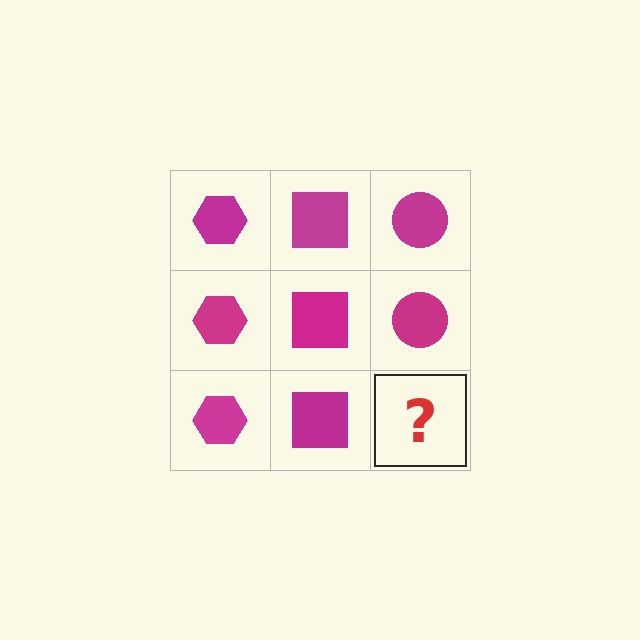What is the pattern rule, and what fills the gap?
The rule is that each column has a consistent shape. The gap should be filled with a magenta circle.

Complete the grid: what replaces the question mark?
The question mark should be replaced with a magenta circle.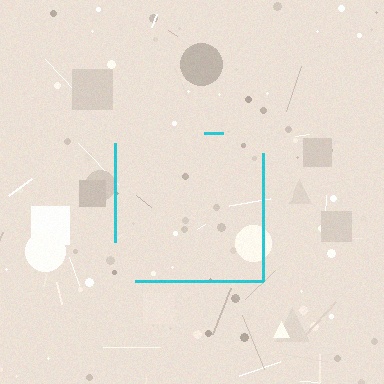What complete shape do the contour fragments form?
The contour fragments form a square.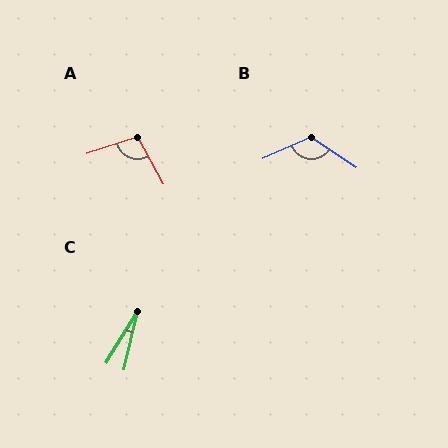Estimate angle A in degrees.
Approximately 101 degrees.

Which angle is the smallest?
C, at approximately 18 degrees.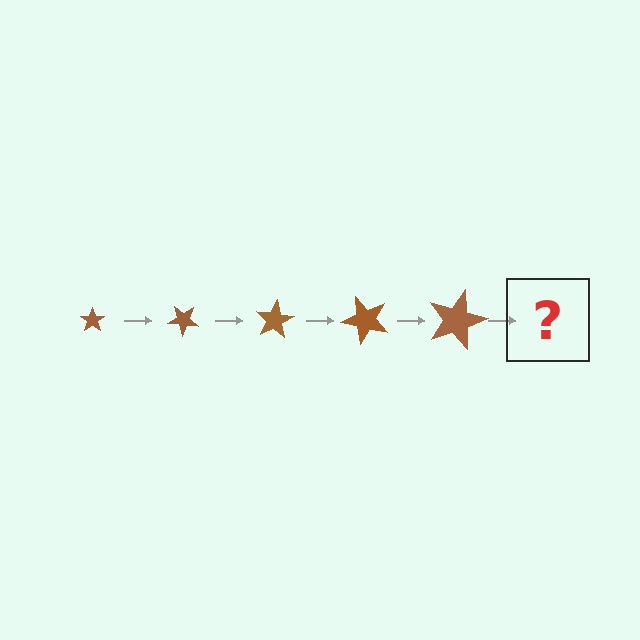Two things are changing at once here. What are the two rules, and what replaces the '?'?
The two rules are that the star grows larger each step and it rotates 40 degrees each step. The '?' should be a star, larger than the previous one and rotated 200 degrees from the start.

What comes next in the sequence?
The next element should be a star, larger than the previous one and rotated 200 degrees from the start.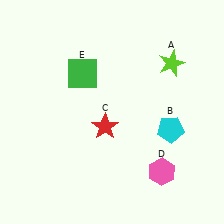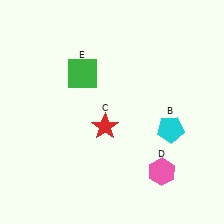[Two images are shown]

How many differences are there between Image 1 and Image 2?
There is 1 difference between the two images.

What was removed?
The lime star (A) was removed in Image 2.